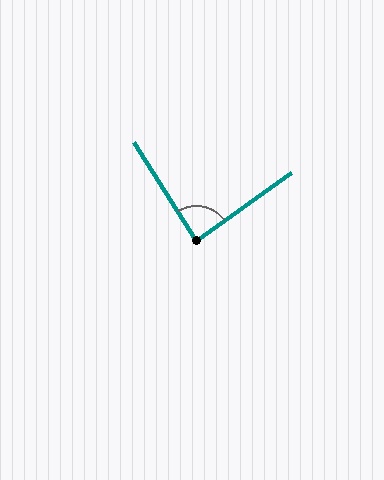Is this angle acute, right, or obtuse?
It is approximately a right angle.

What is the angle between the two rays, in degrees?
Approximately 86 degrees.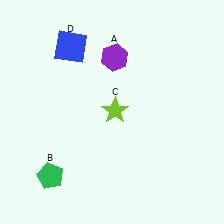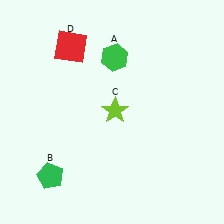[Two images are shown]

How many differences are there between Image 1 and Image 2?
There are 2 differences between the two images.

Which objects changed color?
A changed from purple to green. D changed from blue to red.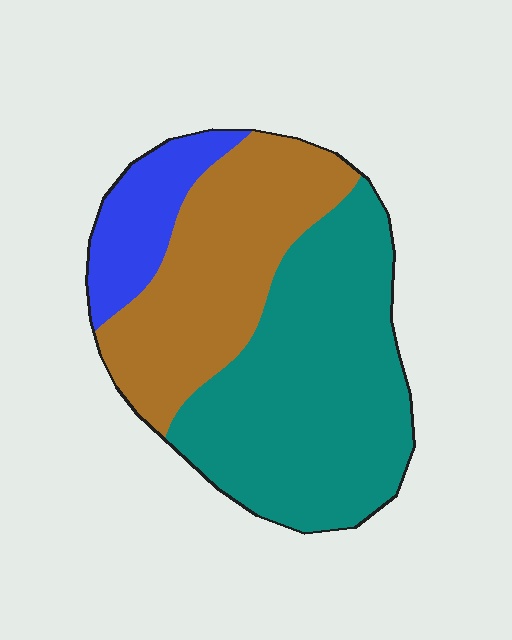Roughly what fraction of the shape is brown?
Brown takes up about one third (1/3) of the shape.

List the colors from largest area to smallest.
From largest to smallest: teal, brown, blue.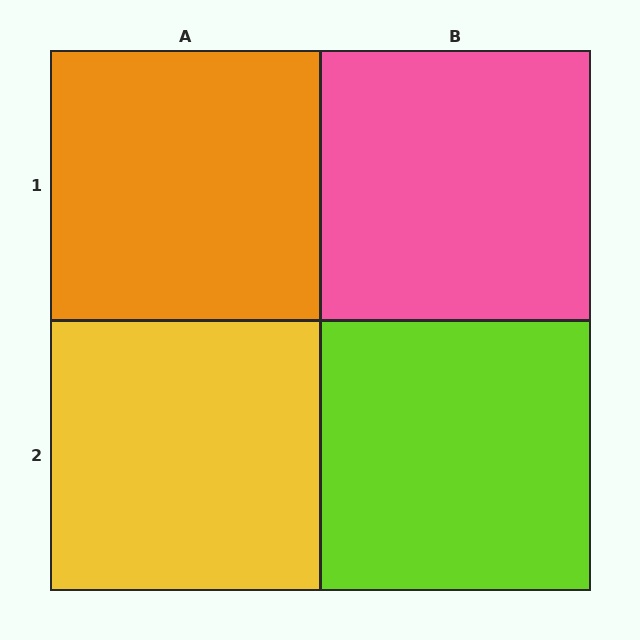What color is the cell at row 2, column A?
Yellow.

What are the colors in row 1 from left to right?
Orange, pink.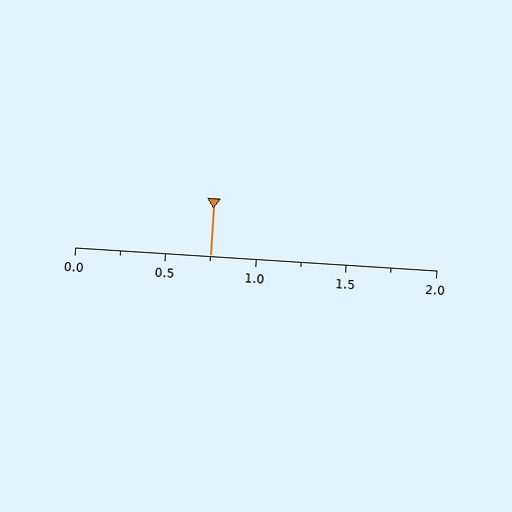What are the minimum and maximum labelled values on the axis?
The axis runs from 0.0 to 2.0.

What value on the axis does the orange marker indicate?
The marker indicates approximately 0.75.